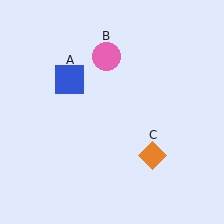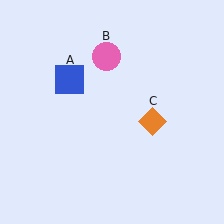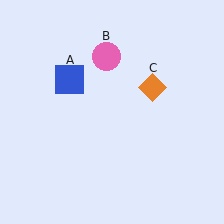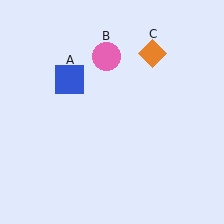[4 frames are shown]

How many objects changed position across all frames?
1 object changed position: orange diamond (object C).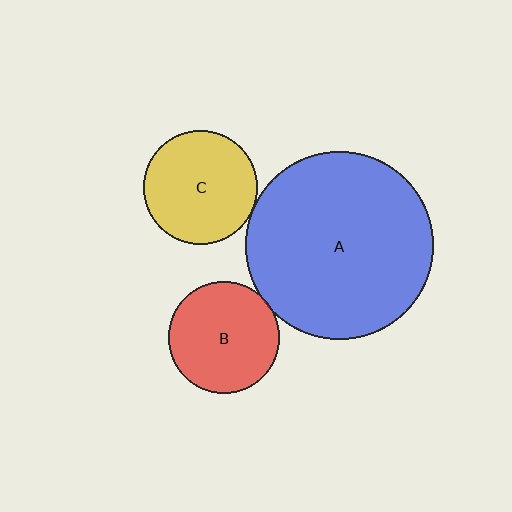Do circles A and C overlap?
Yes.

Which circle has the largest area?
Circle A (blue).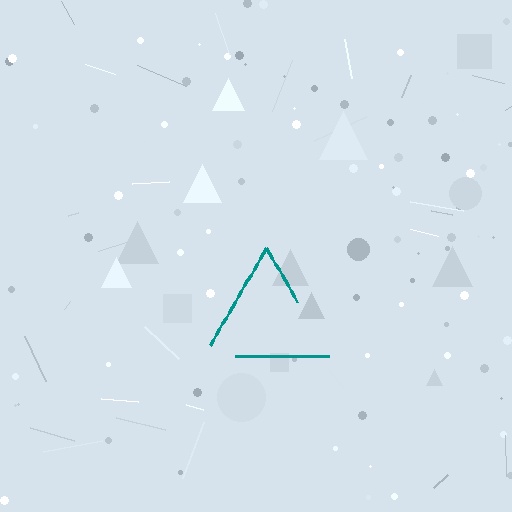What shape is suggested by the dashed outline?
The dashed outline suggests a triangle.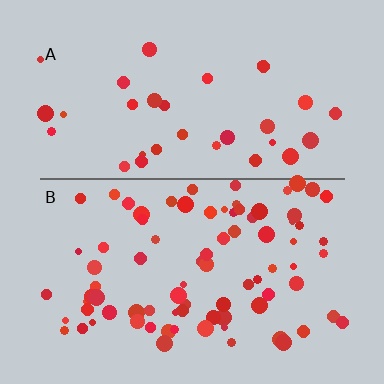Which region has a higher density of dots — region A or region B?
B (the bottom).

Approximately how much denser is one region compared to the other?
Approximately 2.5× — region B over region A.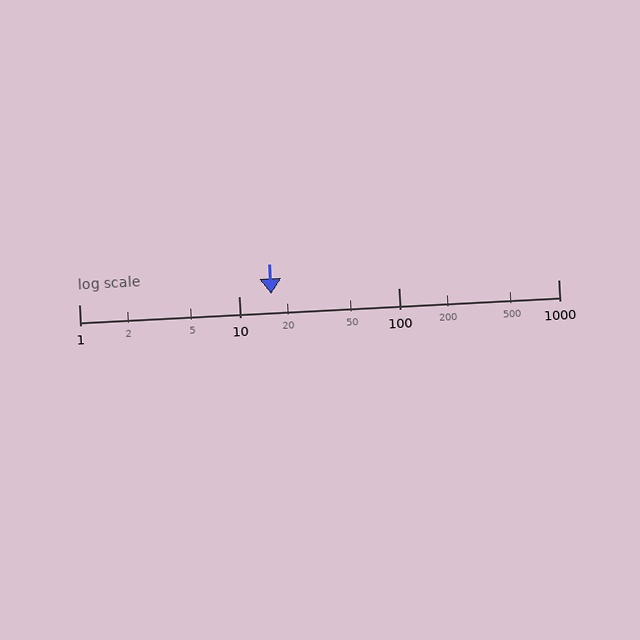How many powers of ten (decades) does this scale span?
The scale spans 3 decades, from 1 to 1000.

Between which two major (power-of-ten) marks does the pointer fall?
The pointer is between 10 and 100.